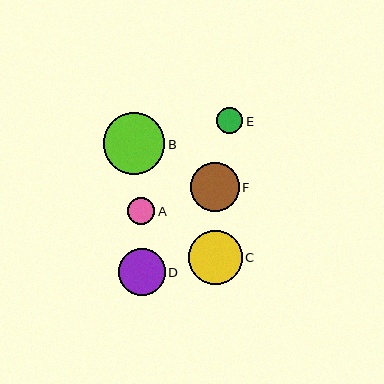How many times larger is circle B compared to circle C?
Circle B is approximately 1.1 times the size of circle C.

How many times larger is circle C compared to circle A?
Circle C is approximately 2.0 times the size of circle A.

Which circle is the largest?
Circle B is the largest with a size of approximately 62 pixels.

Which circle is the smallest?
Circle E is the smallest with a size of approximately 26 pixels.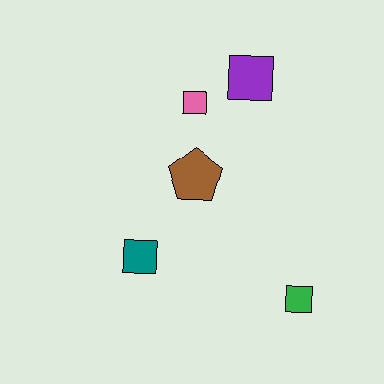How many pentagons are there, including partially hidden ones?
There is 1 pentagon.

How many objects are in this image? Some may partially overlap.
There are 5 objects.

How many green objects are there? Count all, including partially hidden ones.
There is 1 green object.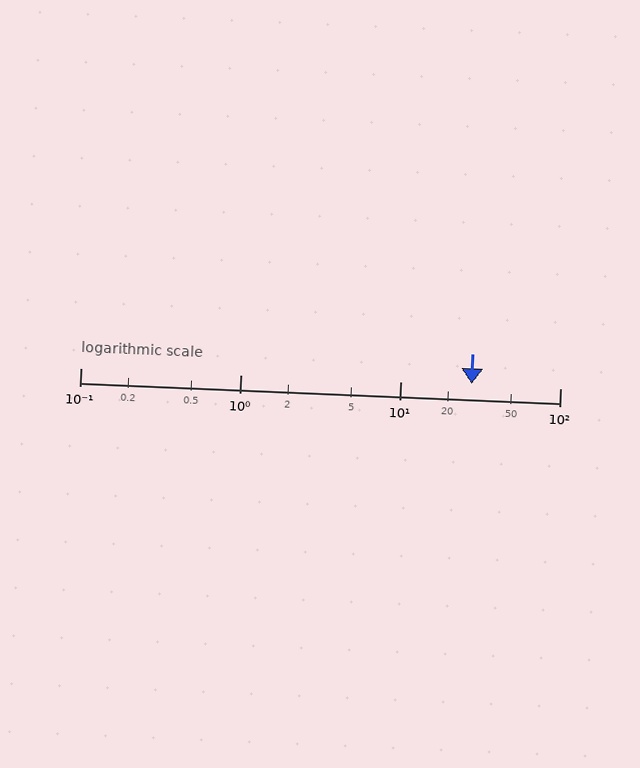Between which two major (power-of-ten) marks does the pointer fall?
The pointer is between 10 and 100.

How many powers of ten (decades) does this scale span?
The scale spans 3 decades, from 0.1 to 100.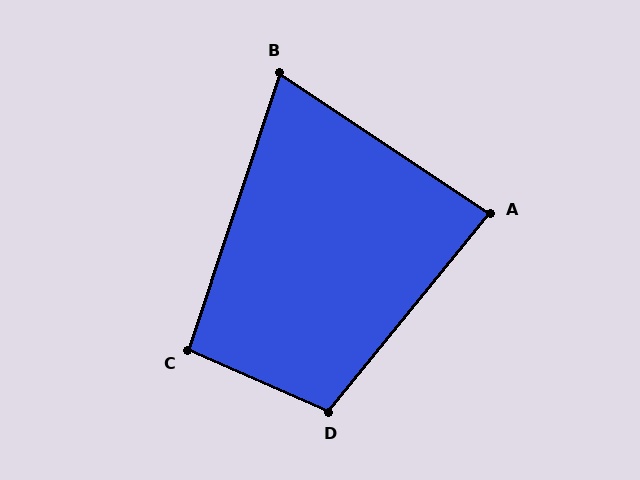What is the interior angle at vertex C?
Approximately 95 degrees (obtuse).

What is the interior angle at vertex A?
Approximately 85 degrees (acute).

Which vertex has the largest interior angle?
D, at approximately 105 degrees.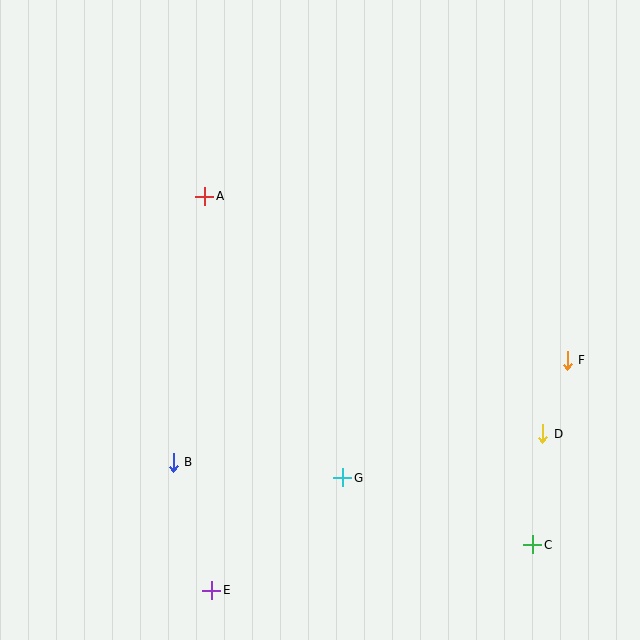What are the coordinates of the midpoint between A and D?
The midpoint between A and D is at (374, 315).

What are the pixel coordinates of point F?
Point F is at (567, 360).